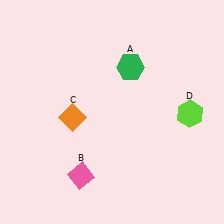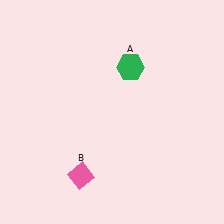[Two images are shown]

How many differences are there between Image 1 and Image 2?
There are 2 differences between the two images.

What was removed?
The orange diamond (C), the lime hexagon (D) were removed in Image 2.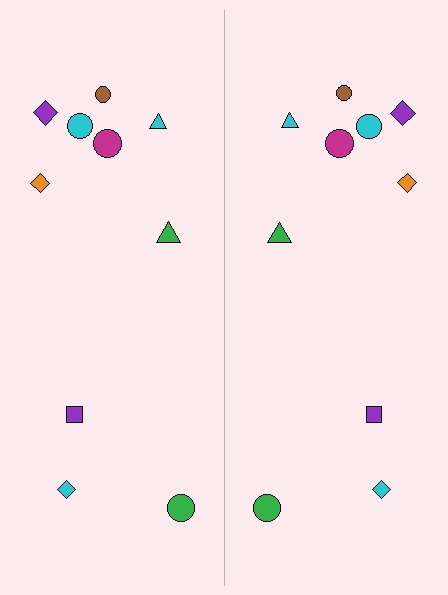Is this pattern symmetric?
Yes, this pattern has bilateral (reflection) symmetry.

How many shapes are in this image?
There are 20 shapes in this image.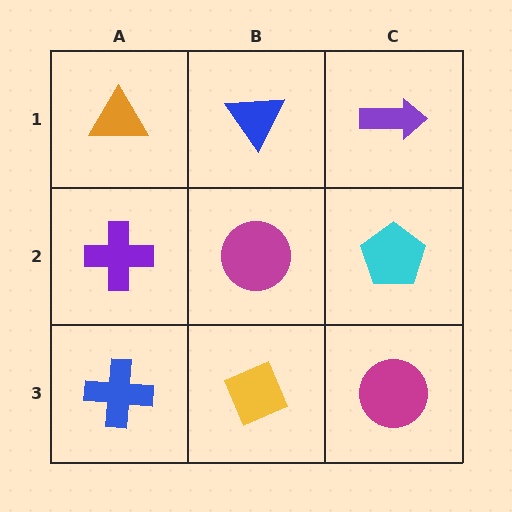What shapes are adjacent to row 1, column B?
A magenta circle (row 2, column B), an orange triangle (row 1, column A), a purple arrow (row 1, column C).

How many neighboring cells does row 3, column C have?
2.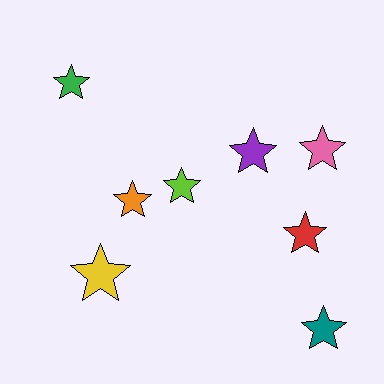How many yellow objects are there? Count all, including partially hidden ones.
There is 1 yellow object.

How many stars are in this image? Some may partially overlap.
There are 8 stars.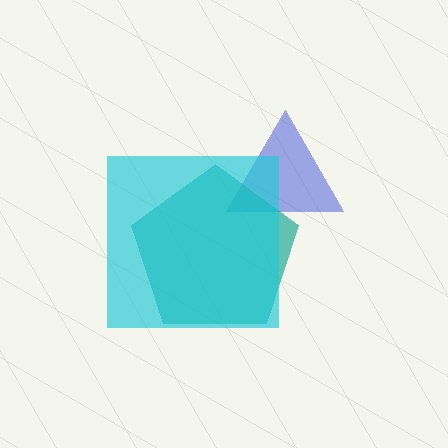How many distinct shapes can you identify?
There are 3 distinct shapes: a blue triangle, a teal pentagon, a cyan square.